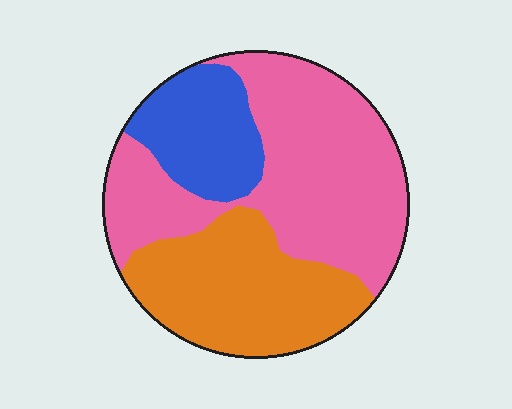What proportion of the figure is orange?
Orange covers around 30% of the figure.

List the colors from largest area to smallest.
From largest to smallest: pink, orange, blue.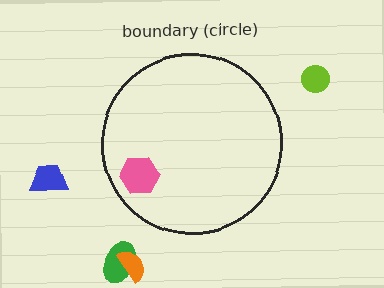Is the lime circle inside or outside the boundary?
Outside.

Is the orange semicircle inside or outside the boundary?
Outside.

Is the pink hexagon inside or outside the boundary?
Inside.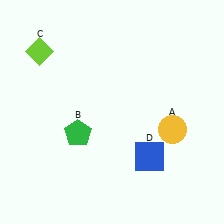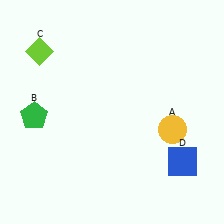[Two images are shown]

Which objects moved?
The objects that moved are: the green pentagon (B), the blue square (D).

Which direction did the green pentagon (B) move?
The green pentagon (B) moved left.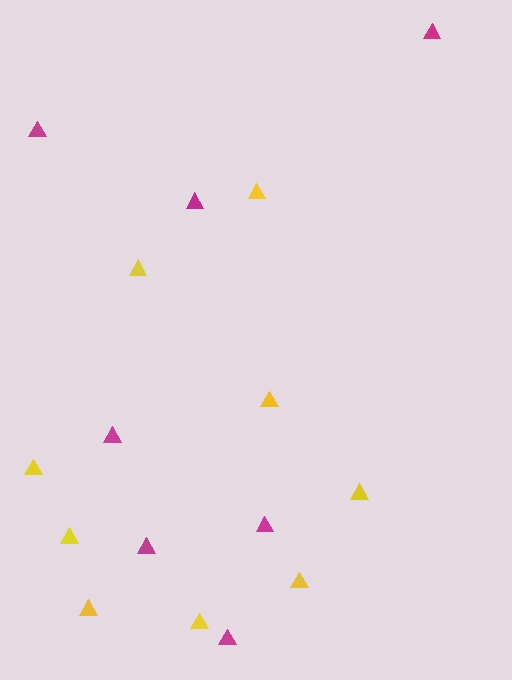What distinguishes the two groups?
There are 2 groups: one group of yellow triangles (9) and one group of magenta triangles (7).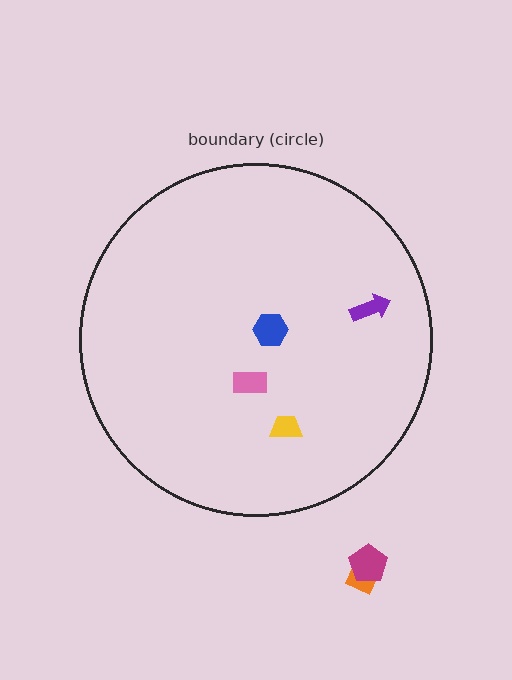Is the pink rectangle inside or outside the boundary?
Inside.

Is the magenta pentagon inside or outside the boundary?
Outside.